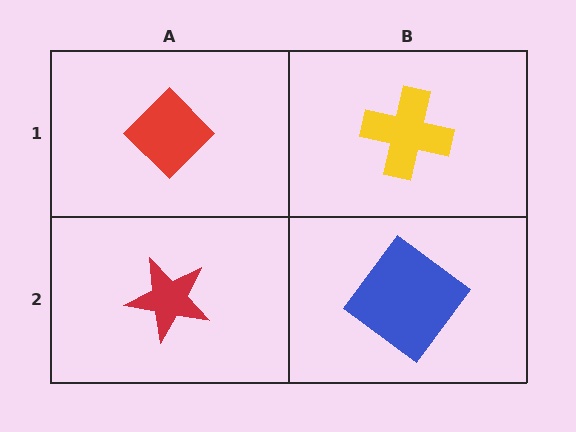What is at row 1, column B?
A yellow cross.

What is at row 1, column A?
A red diamond.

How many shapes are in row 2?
2 shapes.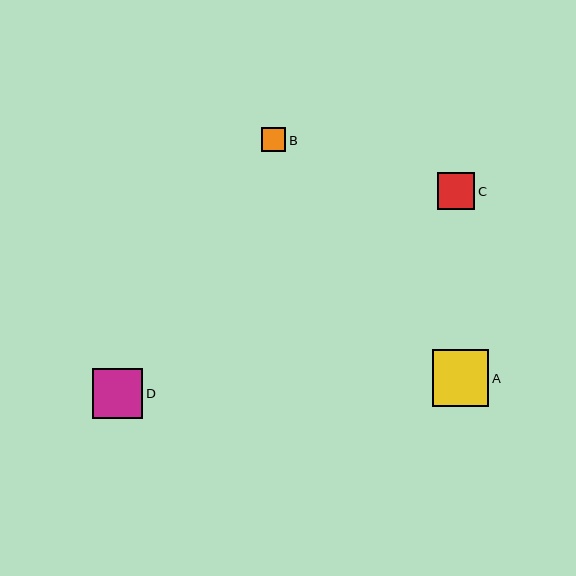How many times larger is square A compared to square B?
Square A is approximately 2.4 times the size of square B.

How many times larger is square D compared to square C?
Square D is approximately 1.4 times the size of square C.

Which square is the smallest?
Square B is the smallest with a size of approximately 24 pixels.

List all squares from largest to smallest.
From largest to smallest: A, D, C, B.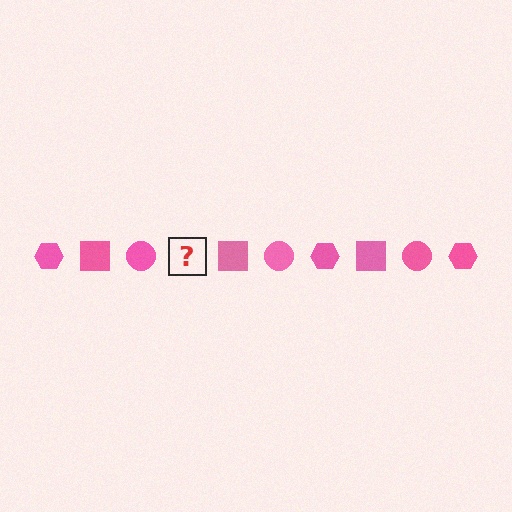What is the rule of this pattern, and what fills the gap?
The rule is that the pattern cycles through hexagon, square, circle shapes in pink. The gap should be filled with a pink hexagon.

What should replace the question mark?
The question mark should be replaced with a pink hexagon.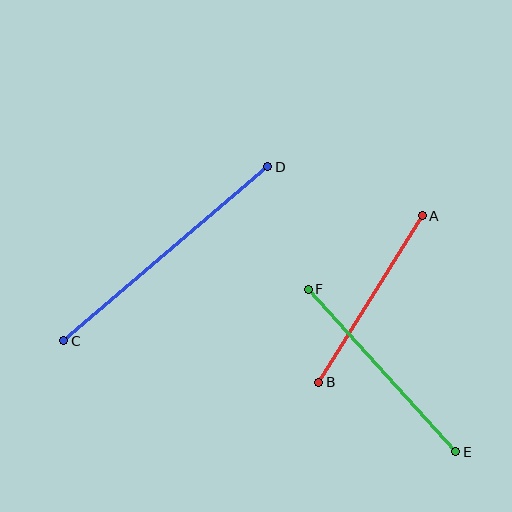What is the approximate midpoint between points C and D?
The midpoint is at approximately (166, 254) pixels.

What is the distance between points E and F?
The distance is approximately 219 pixels.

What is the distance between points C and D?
The distance is approximately 268 pixels.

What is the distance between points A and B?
The distance is approximately 196 pixels.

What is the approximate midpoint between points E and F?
The midpoint is at approximately (382, 370) pixels.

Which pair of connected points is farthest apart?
Points C and D are farthest apart.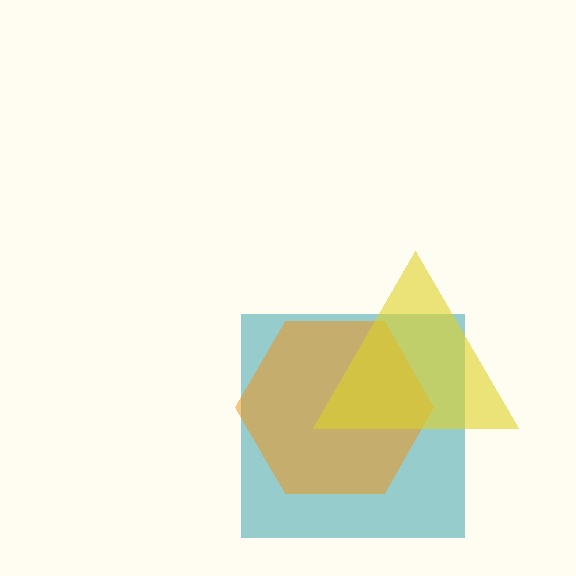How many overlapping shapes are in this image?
There are 3 overlapping shapes in the image.